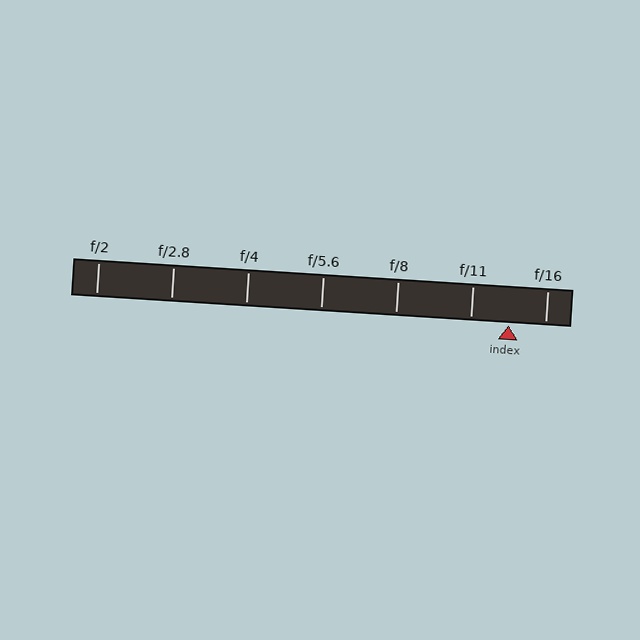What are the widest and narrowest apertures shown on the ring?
The widest aperture shown is f/2 and the narrowest is f/16.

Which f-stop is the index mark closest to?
The index mark is closest to f/16.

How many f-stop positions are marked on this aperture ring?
There are 7 f-stop positions marked.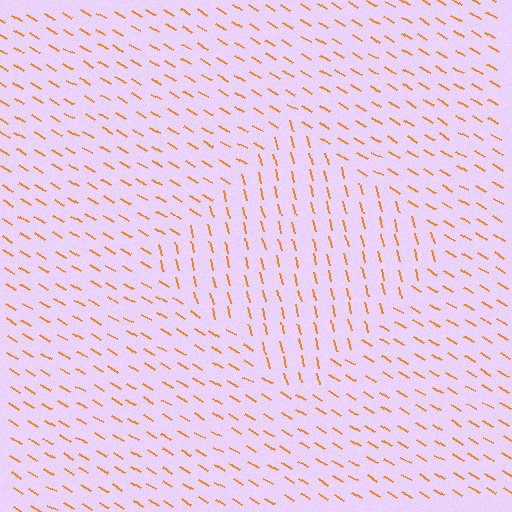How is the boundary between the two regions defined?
The boundary is defined purely by a change in line orientation (approximately 45 degrees difference). All lines are the same color and thickness.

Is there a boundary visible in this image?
Yes, there is a texture boundary formed by a change in line orientation.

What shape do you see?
I see a diamond.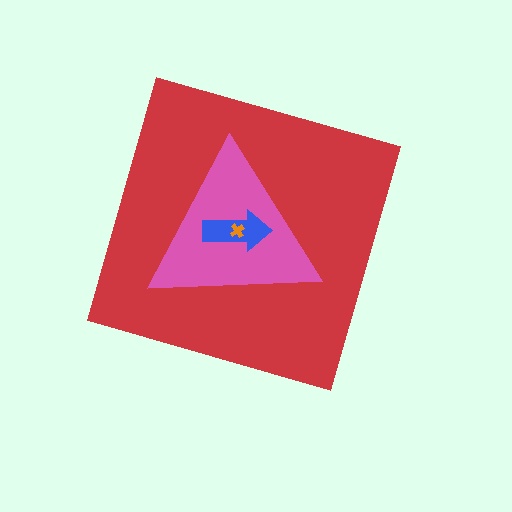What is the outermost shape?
The red diamond.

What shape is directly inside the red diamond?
The pink triangle.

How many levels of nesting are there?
4.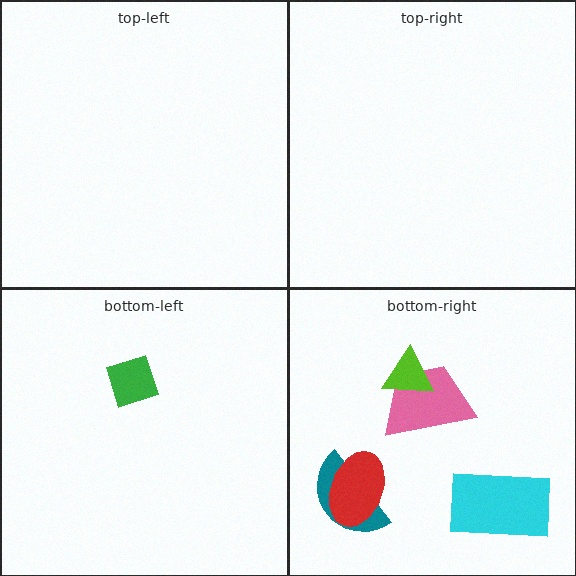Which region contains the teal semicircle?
The bottom-right region.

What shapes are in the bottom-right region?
The teal semicircle, the pink trapezoid, the red ellipse, the cyan rectangle, the lime triangle.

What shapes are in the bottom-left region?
The green diamond.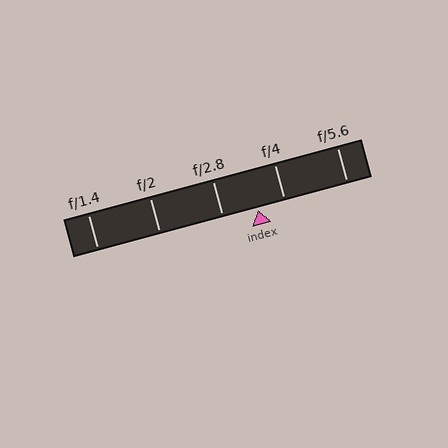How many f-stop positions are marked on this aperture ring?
There are 5 f-stop positions marked.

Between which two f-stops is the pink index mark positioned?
The index mark is between f/2.8 and f/4.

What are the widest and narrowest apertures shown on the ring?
The widest aperture shown is f/1.4 and the narrowest is f/5.6.